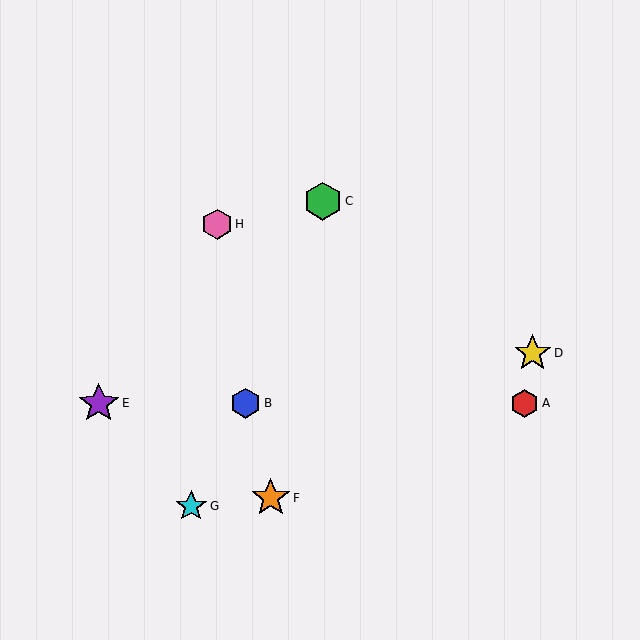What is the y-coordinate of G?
Object G is at y≈506.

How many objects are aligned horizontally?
3 objects (A, B, E) are aligned horizontally.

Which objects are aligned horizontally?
Objects A, B, E are aligned horizontally.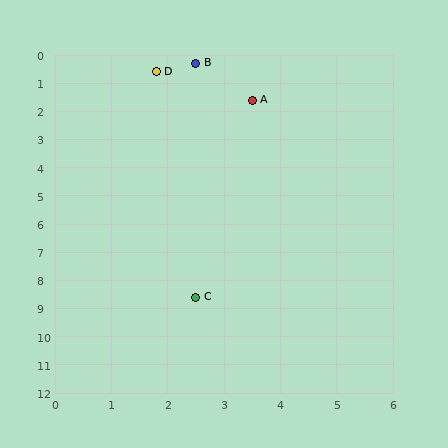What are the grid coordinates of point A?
Point A is at approximately (3.5, 1.6).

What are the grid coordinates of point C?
Point C is at approximately (2.5, 8.6).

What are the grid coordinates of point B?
Point B is at approximately (2.5, 0.3).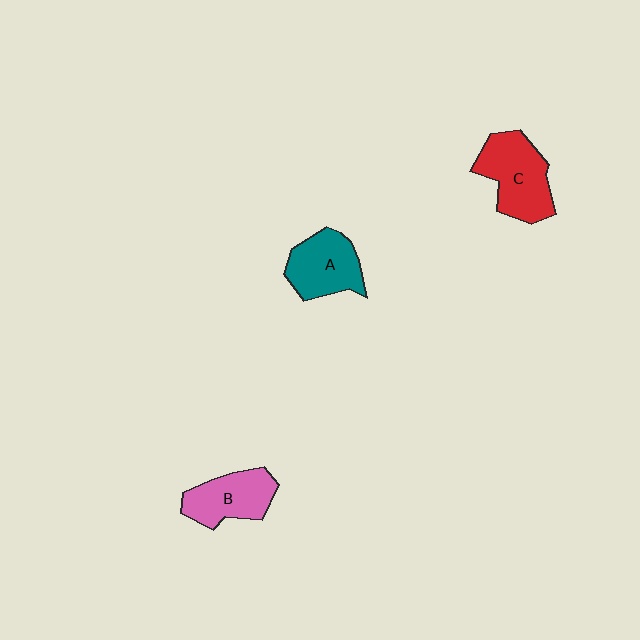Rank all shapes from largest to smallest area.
From largest to smallest: C (red), A (teal), B (pink).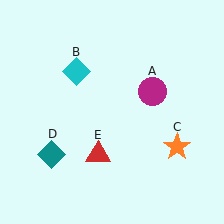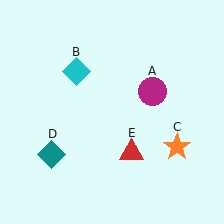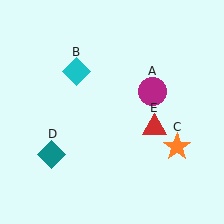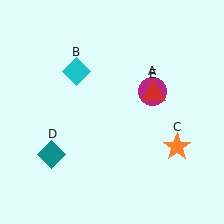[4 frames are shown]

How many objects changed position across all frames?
1 object changed position: red triangle (object E).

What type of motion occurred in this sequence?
The red triangle (object E) rotated counterclockwise around the center of the scene.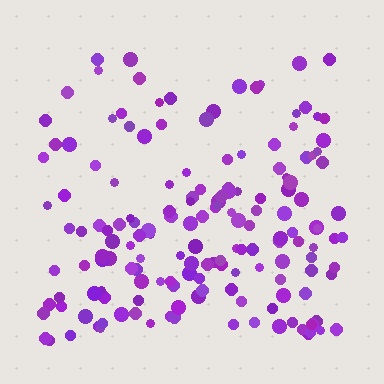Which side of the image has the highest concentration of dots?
The bottom.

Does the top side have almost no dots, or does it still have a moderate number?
Still a moderate number, just noticeably fewer than the bottom.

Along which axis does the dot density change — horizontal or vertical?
Vertical.